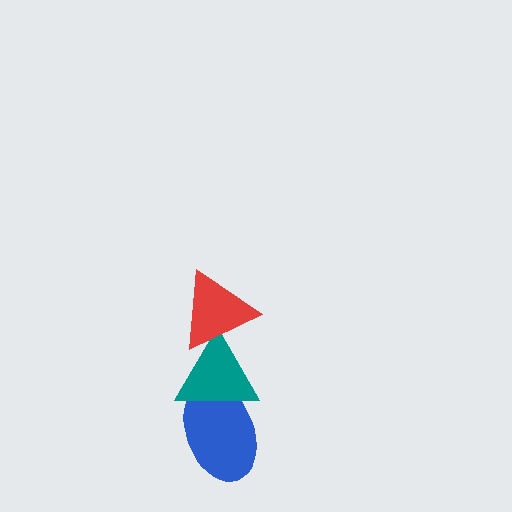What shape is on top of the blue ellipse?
The teal triangle is on top of the blue ellipse.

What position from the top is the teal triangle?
The teal triangle is 2nd from the top.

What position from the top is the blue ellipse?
The blue ellipse is 3rd from the top.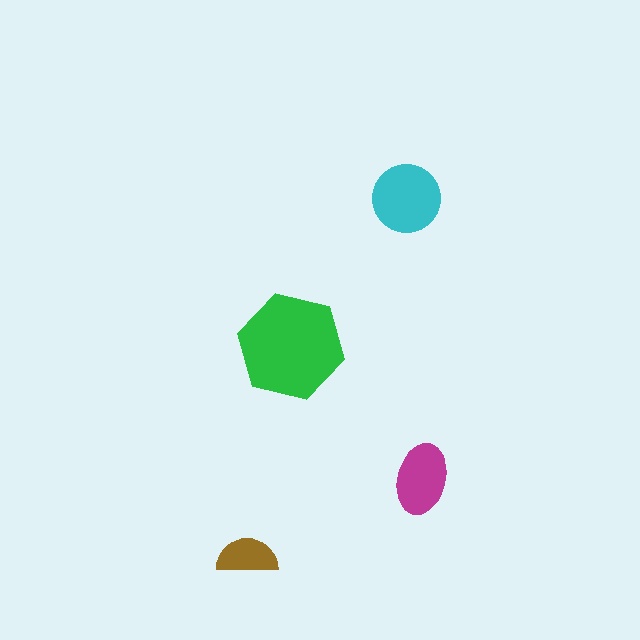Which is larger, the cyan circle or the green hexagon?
The green hexagon.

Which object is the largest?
The green hexagon.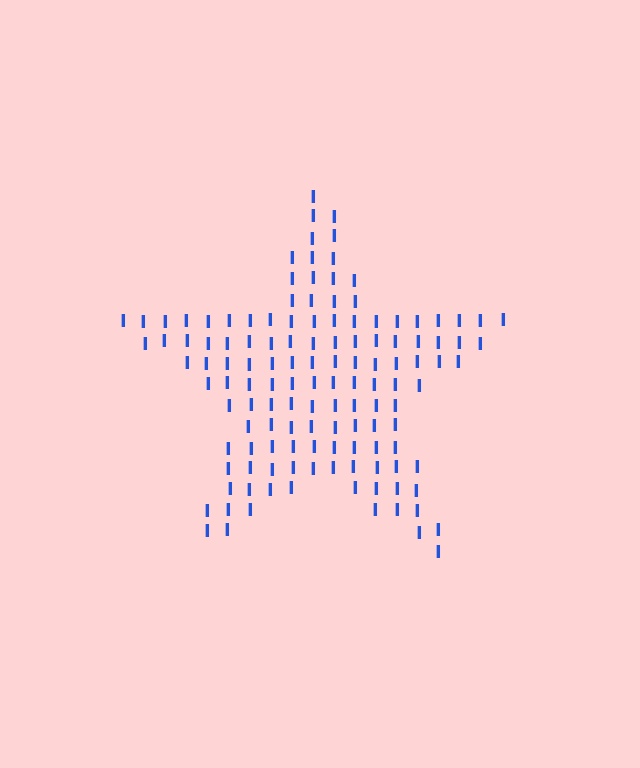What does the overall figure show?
The overall figure shows a star.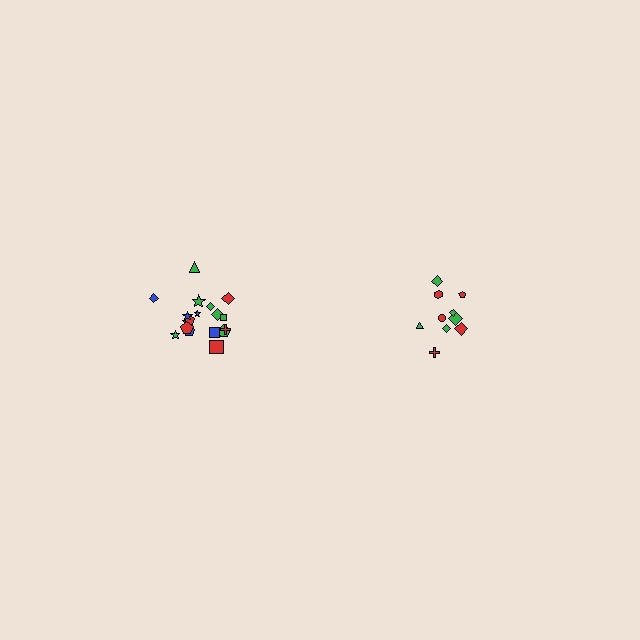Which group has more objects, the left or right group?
The left group.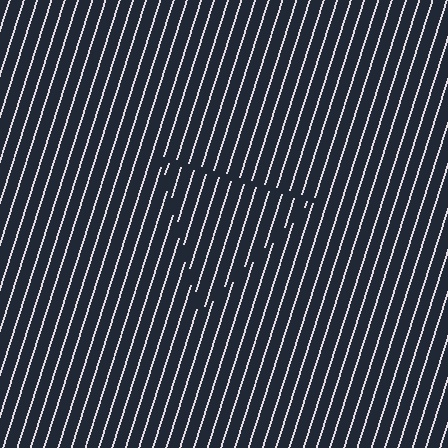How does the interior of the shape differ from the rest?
The interior of the shape contains the same grating, shifted by half a period — the contour is defined by the phase discontinuity where line-ends from the inner and outer gratings abut.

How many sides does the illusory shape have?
3 sides — the line-ends trace a triangle.